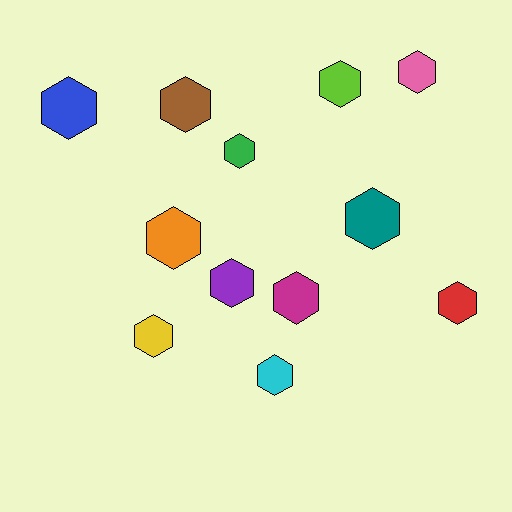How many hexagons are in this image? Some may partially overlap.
There are 12 hexagons.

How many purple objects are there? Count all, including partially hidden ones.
There is 1 purple object.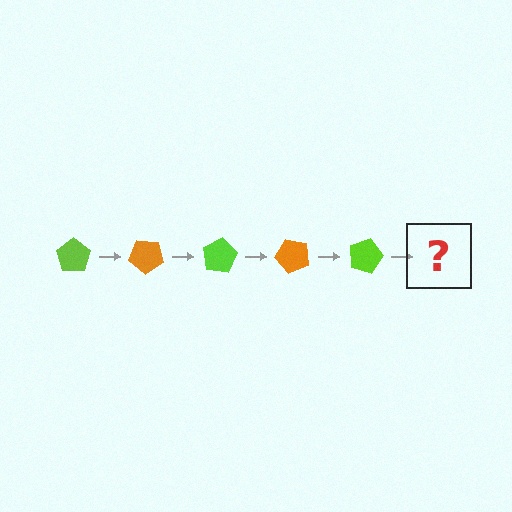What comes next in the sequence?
The next element should be an orange pentagon, rotated 200 degrees from the start.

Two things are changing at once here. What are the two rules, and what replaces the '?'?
The two rules are that it rotates 40 degrees each step and the color cycles through lime and orange. The '?' should be an orange pentagon, rotated 200 degrees from the start.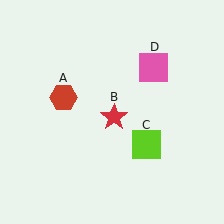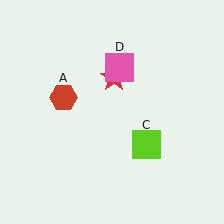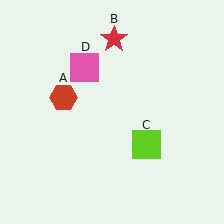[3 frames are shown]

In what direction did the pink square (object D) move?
The pink square (object D) moved left.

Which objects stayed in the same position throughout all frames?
Red hexagon (object A) and lime square (object C) remained stationary.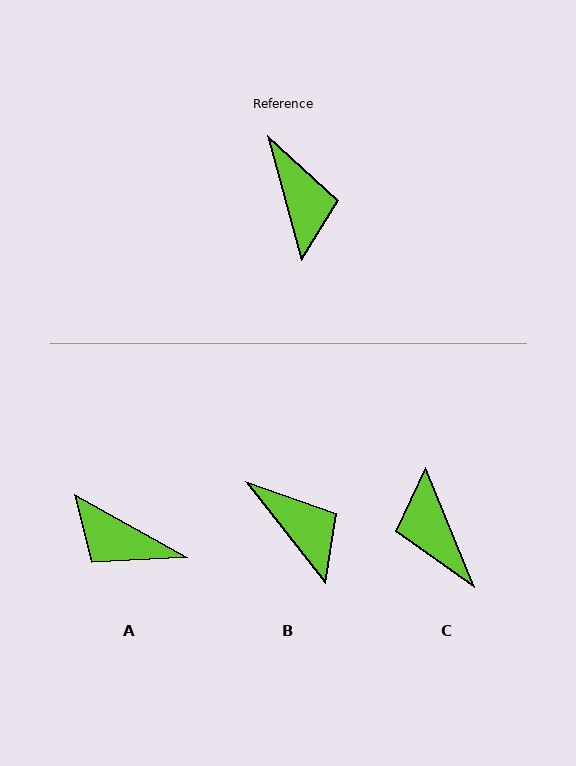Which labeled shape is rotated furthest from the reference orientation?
C, about 173 degrees away.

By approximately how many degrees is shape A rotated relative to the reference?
Approximately 134 degrees clockwise.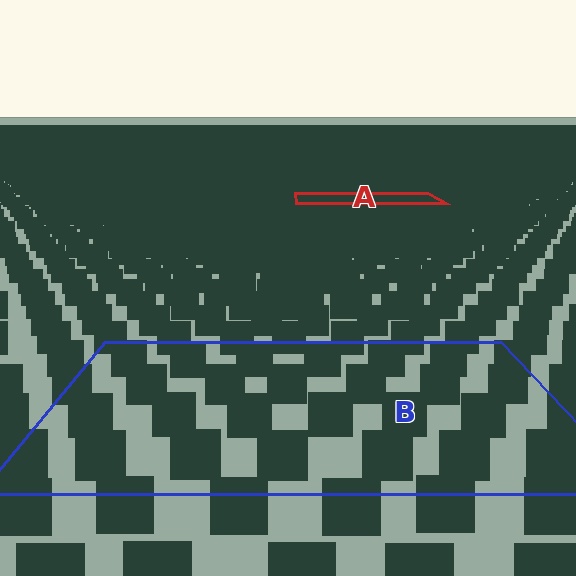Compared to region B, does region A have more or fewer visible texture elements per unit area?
Region A has more texture elements per unit area — they are packed more densely because it is farther away.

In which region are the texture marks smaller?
The texture marks are smaller in region A, because it is farther away.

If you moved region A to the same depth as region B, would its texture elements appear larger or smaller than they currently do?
They would appear larger. At a closer depth, the same texture elements are projected at a bigger on-screen size.